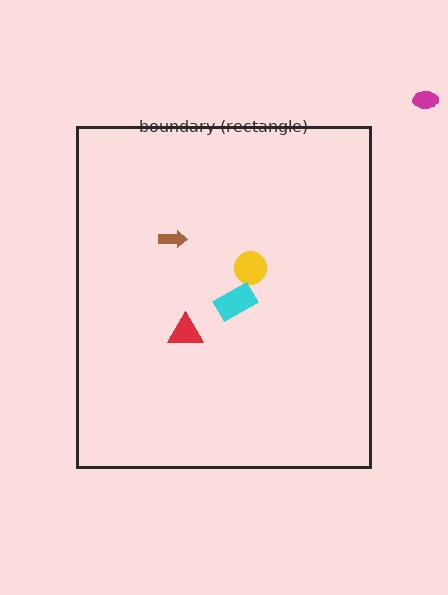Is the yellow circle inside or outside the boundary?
Inside.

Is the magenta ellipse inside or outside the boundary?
Outside.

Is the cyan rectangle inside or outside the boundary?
Inside.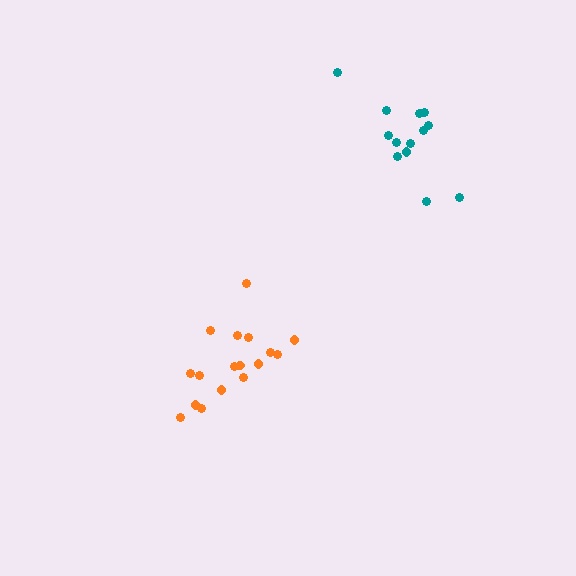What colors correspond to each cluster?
The clusters are colored: teal, orange.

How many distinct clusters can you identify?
There are 2 distinct clusters.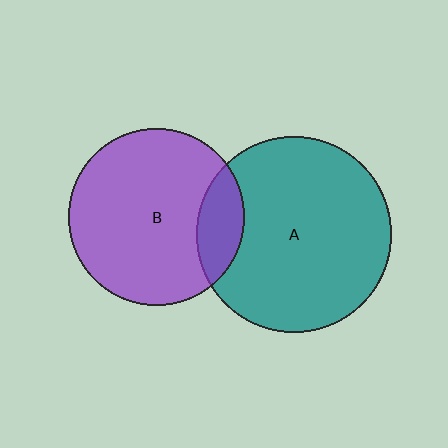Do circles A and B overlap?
Yes.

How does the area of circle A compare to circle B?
Approximately 1.2 times.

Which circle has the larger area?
Circle A (teal).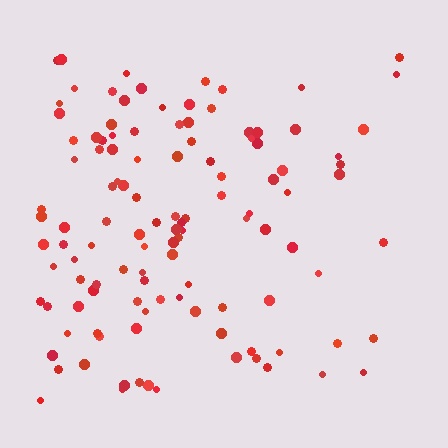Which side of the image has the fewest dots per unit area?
The right.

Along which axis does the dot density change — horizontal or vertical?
Horizontal.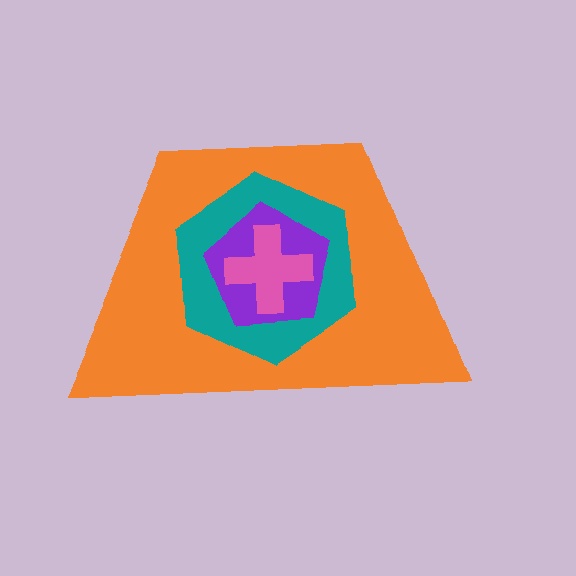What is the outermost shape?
The orange trapezoid.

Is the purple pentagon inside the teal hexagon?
Yes.